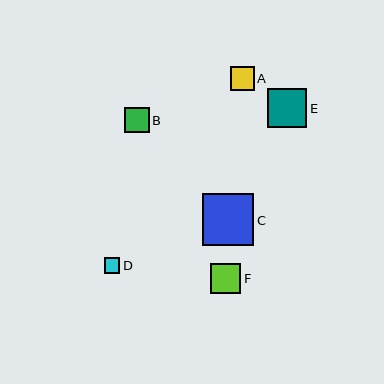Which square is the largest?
Square C is the largest with a size of approximately 52 pixels.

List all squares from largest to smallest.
From largest to smallest: C, E, F, B, A, D.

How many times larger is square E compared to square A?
Square E is approximately 1.7 times the size of square A.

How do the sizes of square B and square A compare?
Square B and square A are approximately the same size.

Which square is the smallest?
Square D is the smallest with a size of approximately 15 pixels.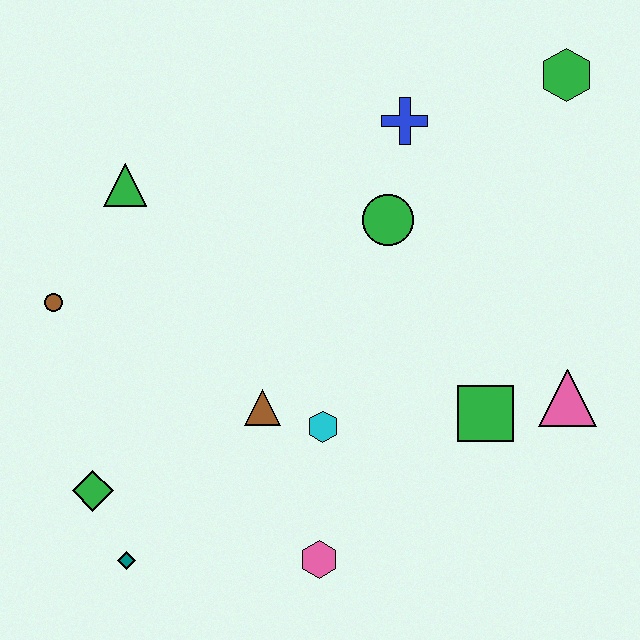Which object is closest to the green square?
The pink triangle is closest to the green square.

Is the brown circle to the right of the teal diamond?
No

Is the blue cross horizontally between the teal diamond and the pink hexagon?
No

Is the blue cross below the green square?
No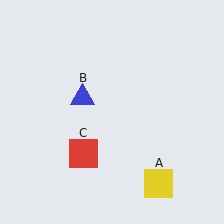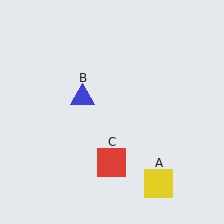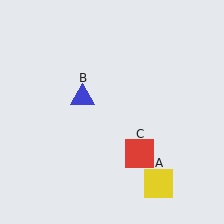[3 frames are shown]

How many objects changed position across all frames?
1 object changed position: red square (object C).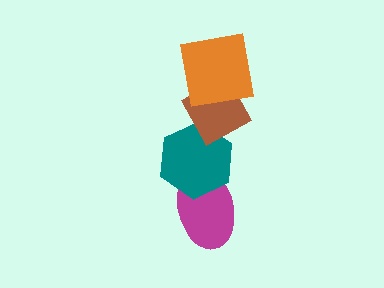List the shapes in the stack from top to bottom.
From top to bottom: the orange square, the brown diamond, the teal hexagon, the magenta ellipse.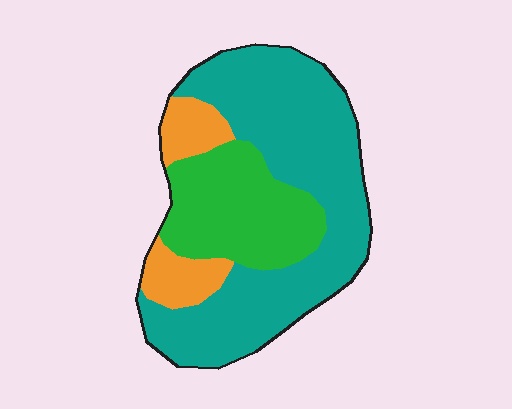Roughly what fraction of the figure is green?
Green covers roughly 25% of the figure.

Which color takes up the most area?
Teal, at roughly 60%.